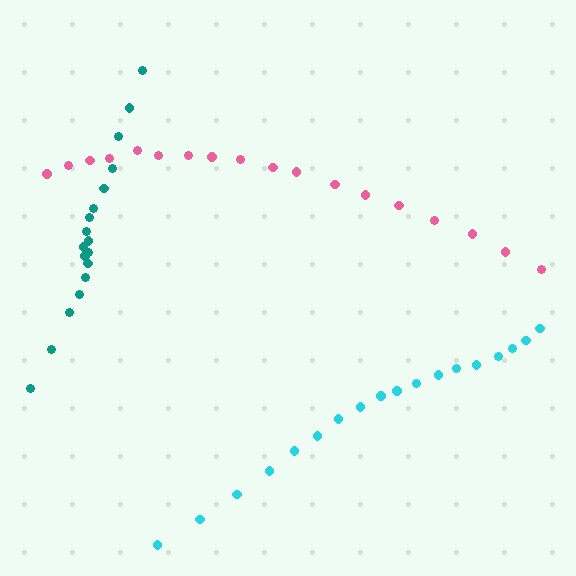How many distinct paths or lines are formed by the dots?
There are 3 distinct paths.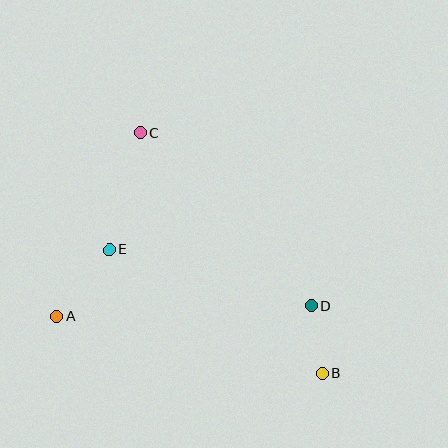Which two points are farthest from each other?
Points B and C are farthest from each other.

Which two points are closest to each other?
Points B and D are closest to each other.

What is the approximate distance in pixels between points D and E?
The distance between D and E is approximately 209 pixels.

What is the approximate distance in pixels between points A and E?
The distance between A and E is approximately 85 pixels.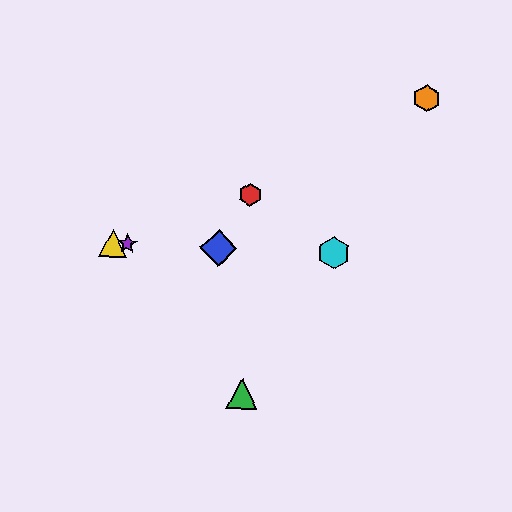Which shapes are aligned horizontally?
The blue diamond, the yellow triangle, the purple star, the cyan hexagon are aligned horizontally.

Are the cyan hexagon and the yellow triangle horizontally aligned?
Yes, both are at y≈253.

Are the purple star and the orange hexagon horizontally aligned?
No, the purple star is at y≈244 and the orange hexagon is at y≈99.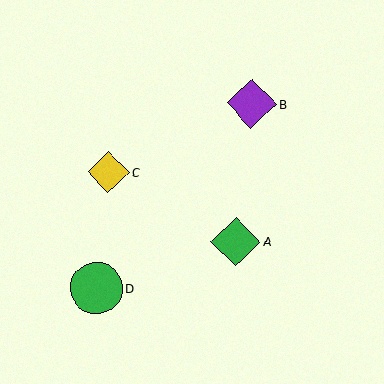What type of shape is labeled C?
Shape C is a yellow diamond.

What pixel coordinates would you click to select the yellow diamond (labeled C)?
Click at (109, 172) to select the yellow diamond C.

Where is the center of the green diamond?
The center of the green diamond is at (236, 242).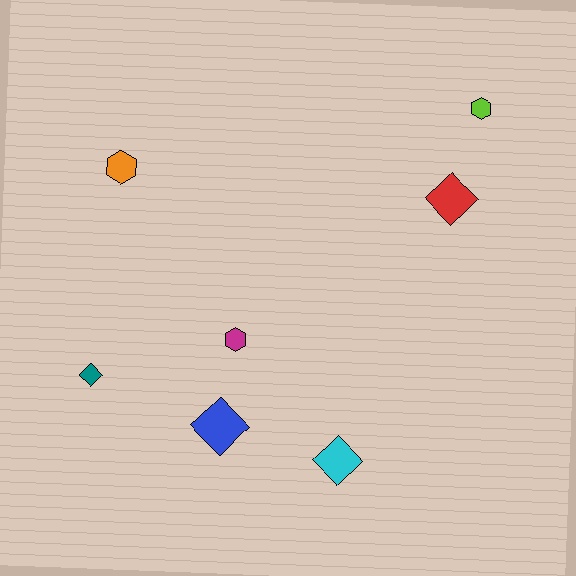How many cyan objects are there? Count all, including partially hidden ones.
There is 1 cyan object.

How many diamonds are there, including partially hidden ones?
There are 4 diamonds.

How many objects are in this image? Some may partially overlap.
There are 7 objects.